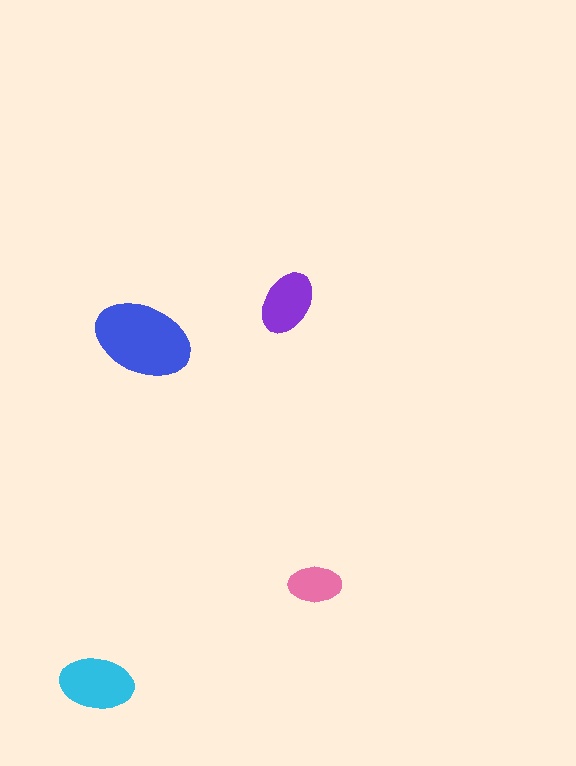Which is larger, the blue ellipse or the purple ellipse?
The blue one.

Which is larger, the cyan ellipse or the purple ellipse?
The cyan one.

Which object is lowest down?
The cyan ellipse is bottommost.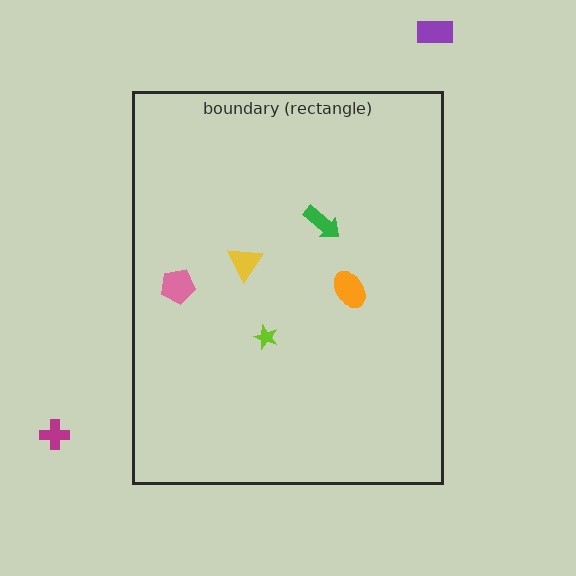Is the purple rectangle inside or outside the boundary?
Outside.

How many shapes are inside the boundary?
5 inside, 2 outside.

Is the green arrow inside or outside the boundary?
Inside.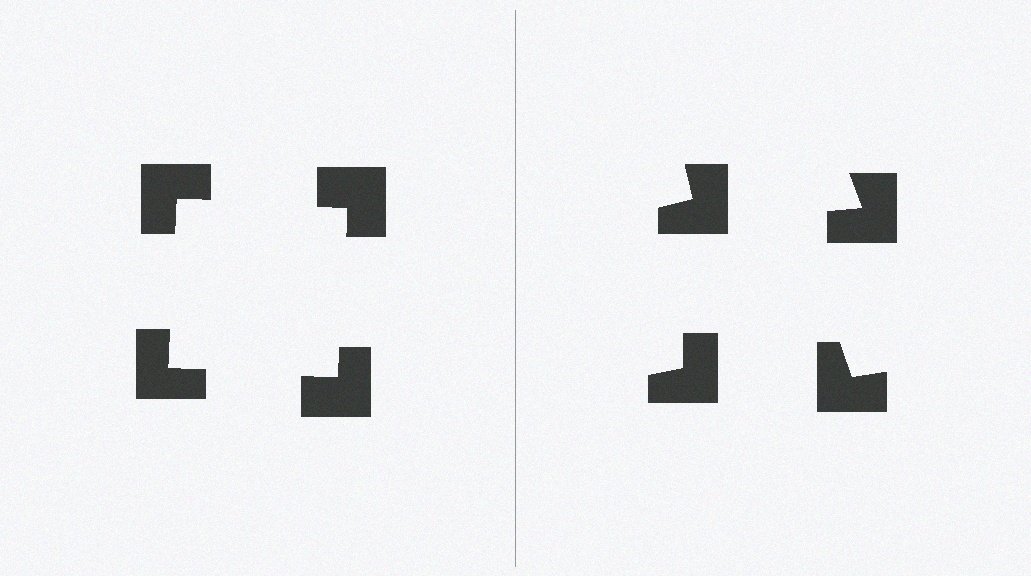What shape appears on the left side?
An illusory square.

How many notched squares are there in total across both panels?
8 — 4 on each side.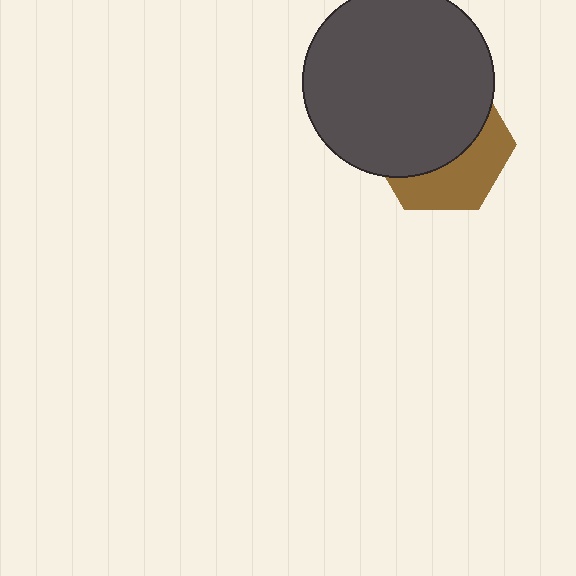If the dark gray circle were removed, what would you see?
You would see the complete brown hexagon.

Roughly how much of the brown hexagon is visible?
A small part of it is visible (roughly 39%).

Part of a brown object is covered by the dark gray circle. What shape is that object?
It is a hexagon.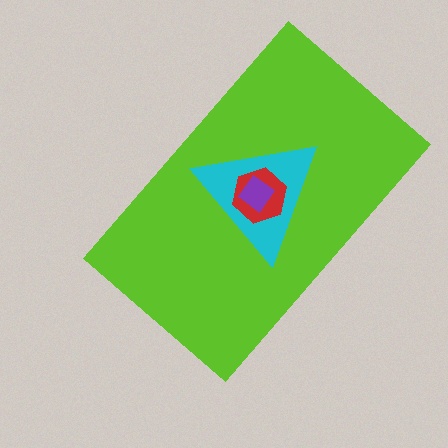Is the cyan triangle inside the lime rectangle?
Yes.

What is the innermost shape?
The purple diamond.